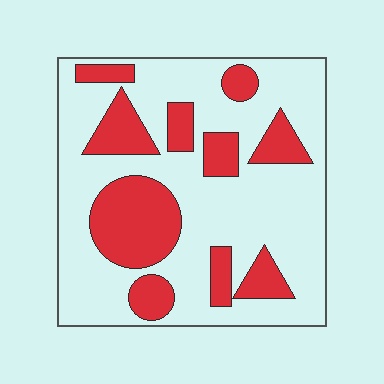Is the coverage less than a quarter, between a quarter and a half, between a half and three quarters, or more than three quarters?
Between a quarter and a half.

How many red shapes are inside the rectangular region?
10.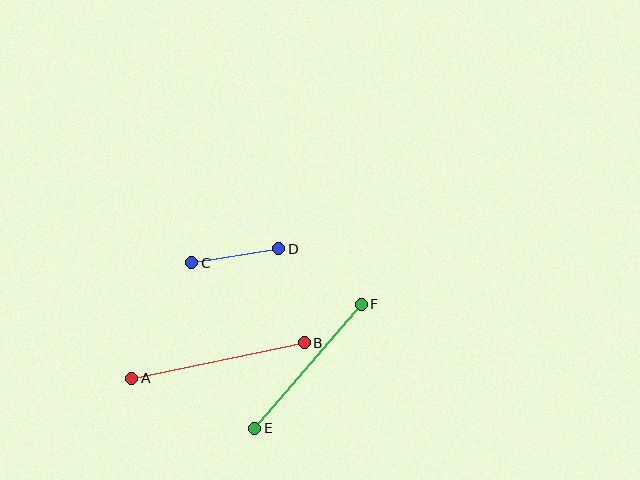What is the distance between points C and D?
The distance is approximately 88 pixels.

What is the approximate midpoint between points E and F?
The midpoint is at approximately (308, 366) pixels.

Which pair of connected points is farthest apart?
Points A and B are farthest apart.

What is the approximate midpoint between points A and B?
The midpoint is at approximately (218, 361) pixels.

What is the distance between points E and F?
The distance is approximately 163 pixels.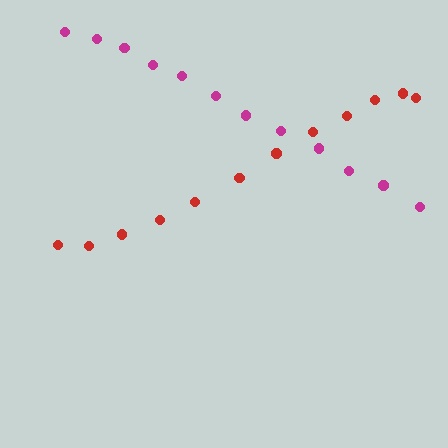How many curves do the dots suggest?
There are 2 distinct paths.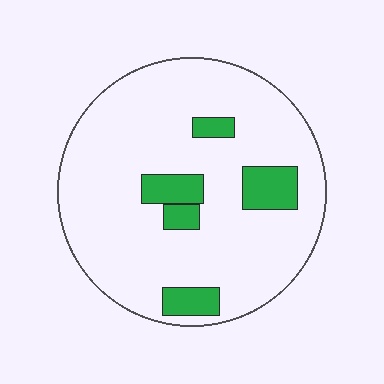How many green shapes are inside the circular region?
5.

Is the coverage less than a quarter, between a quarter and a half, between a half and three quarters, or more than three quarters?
Less than a quarter.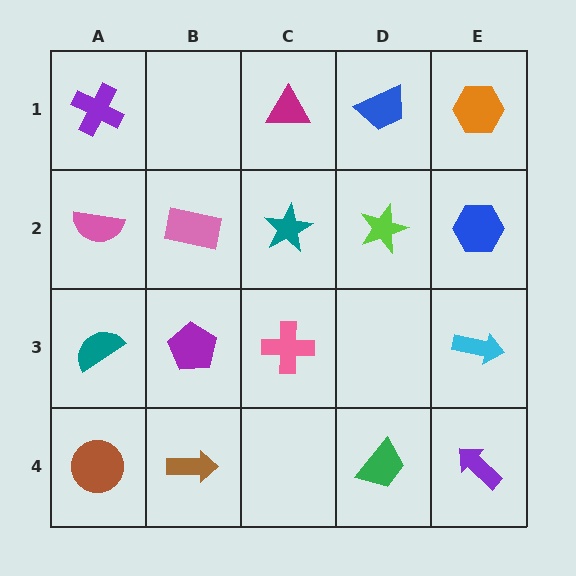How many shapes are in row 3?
4 shapes.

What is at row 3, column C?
A pink cross.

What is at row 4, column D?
A green trapezoid.